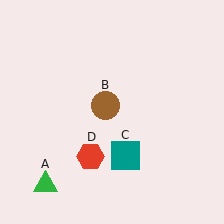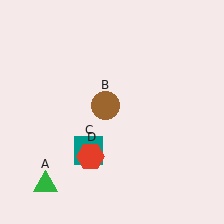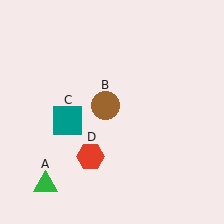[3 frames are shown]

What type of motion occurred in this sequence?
The teal square (object C) rotated clockwise around the center of the scene.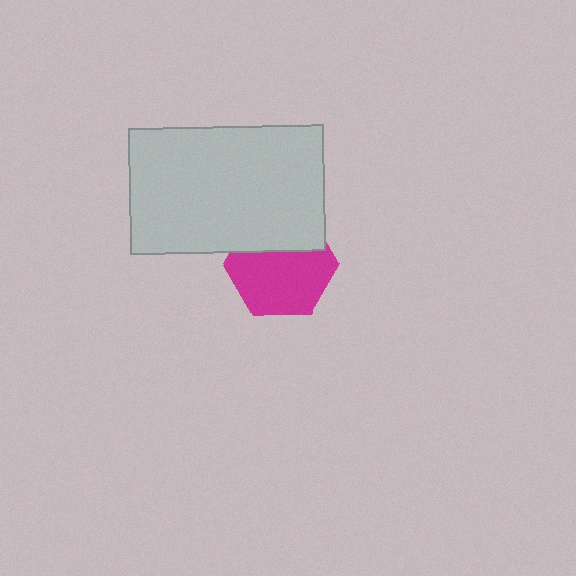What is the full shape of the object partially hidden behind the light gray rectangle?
The partially hidden object is a magenta hexagon.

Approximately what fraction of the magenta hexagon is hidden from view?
Roughly 34% of the magenta hexagon is hidden behind the light gray rectangle.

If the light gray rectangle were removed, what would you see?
You would see the complete magenta hexagon.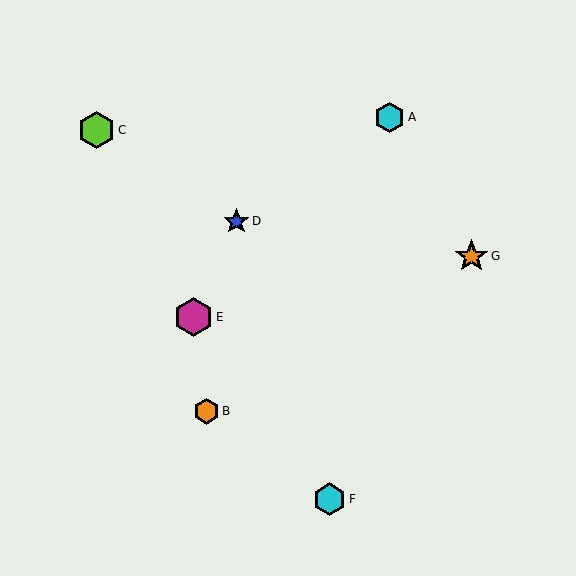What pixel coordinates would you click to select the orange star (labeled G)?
Click at (471, 256) to select the orange star G.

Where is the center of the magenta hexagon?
The center of the magenta hexagon is at (194, 317).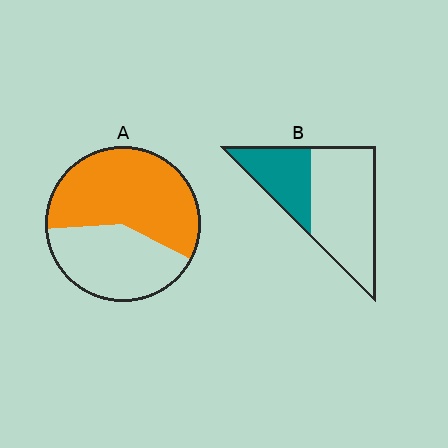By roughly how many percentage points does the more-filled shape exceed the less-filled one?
By roughly 25 percentage points (A over B).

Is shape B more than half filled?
No.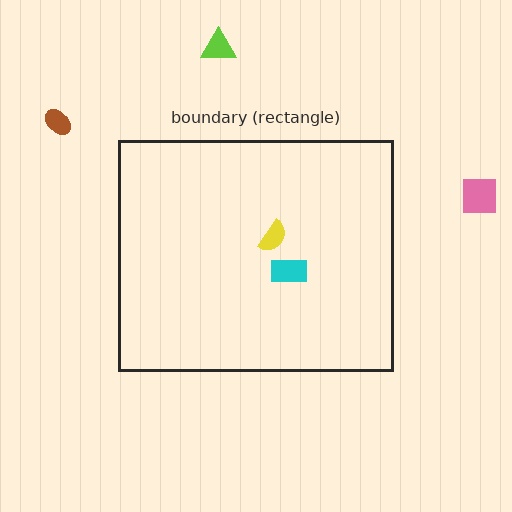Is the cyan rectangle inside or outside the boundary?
Inside.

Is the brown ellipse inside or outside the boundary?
Outside.